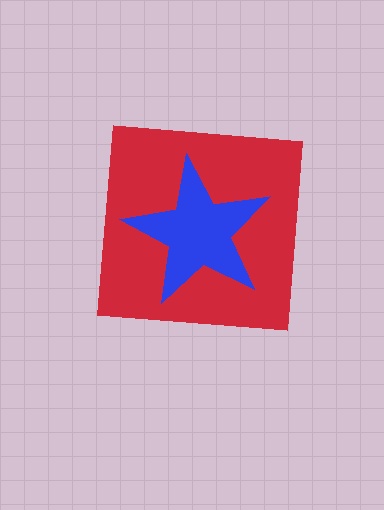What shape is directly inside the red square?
The blue star.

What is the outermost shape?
The red square.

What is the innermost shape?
The blue star.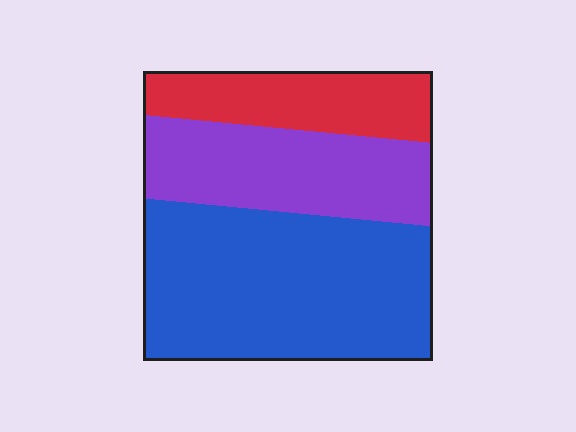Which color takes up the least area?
Red, at roughly 20%.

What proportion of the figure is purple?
Purple takes up about one quarter (1/4) of the figure.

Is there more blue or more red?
Blue.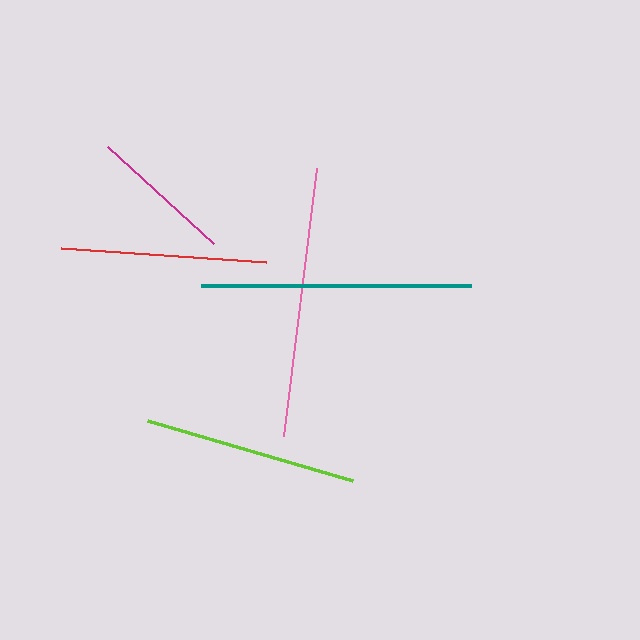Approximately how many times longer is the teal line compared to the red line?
The teal line is approximately 1.3 times the length of the red line.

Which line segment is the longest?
The teal line is the longest at approximately 270 pixels.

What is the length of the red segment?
The red segment is approximately 206 pixels long.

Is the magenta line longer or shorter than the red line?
The red line is longer than the magenta line.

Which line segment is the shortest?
The magenta line is the shortest at approximately 144 pixels.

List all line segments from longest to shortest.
From longest to shortest: teal, pink, lime, red, magenta.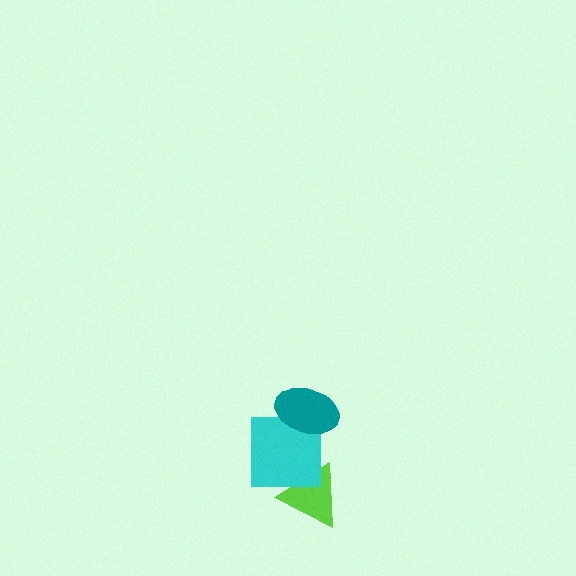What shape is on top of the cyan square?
The teal ellipse is on top of the cyan square.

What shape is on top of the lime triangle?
The cyan square is on top of the lime triangle.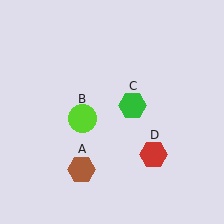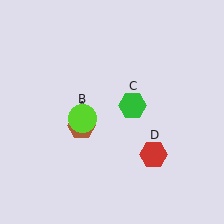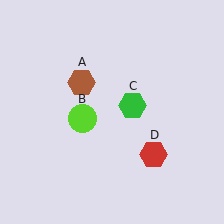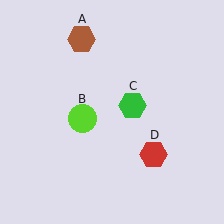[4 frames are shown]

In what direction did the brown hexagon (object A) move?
The brown hexagon (object A) moved up.